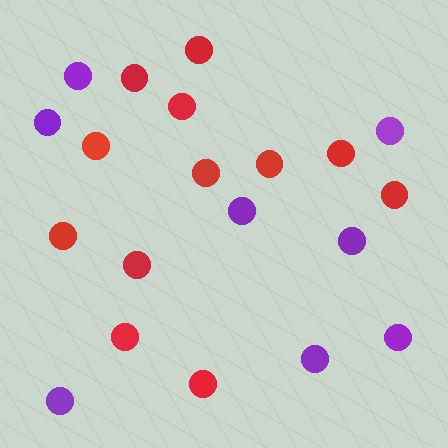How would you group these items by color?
There are 2 groups: one group of red circles (12) and one group of purple circles (8).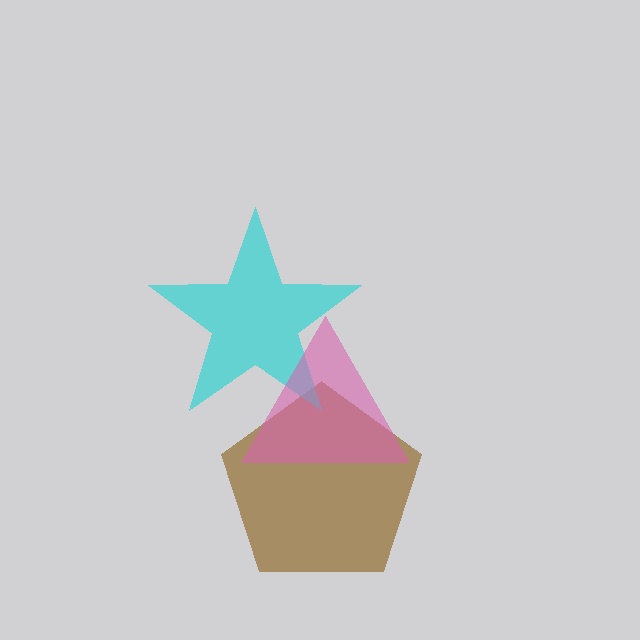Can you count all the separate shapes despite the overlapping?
Yes, there are 3 separate shapes.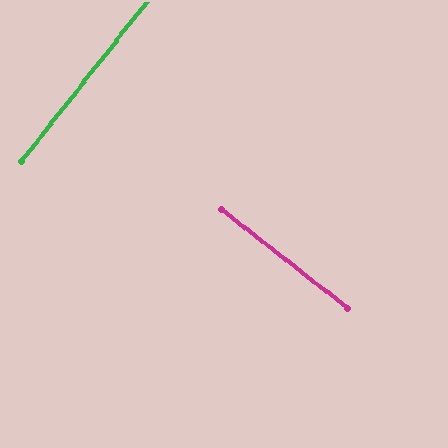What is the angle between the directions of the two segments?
Approximately 90 degrees.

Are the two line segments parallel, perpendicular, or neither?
Perpendicular — they meet at approximately 90°.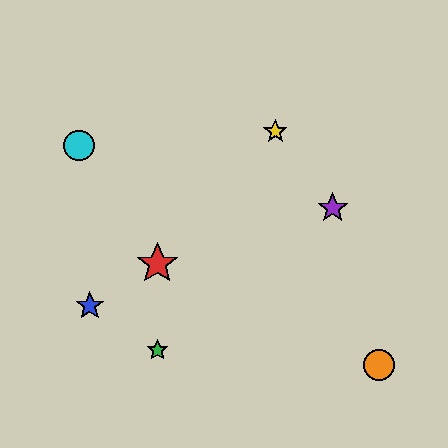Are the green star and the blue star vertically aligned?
No, the green star is at x≈157 and the blue star is at x≈90.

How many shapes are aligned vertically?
2 shapes (the red star, the green star) are aligned vertically.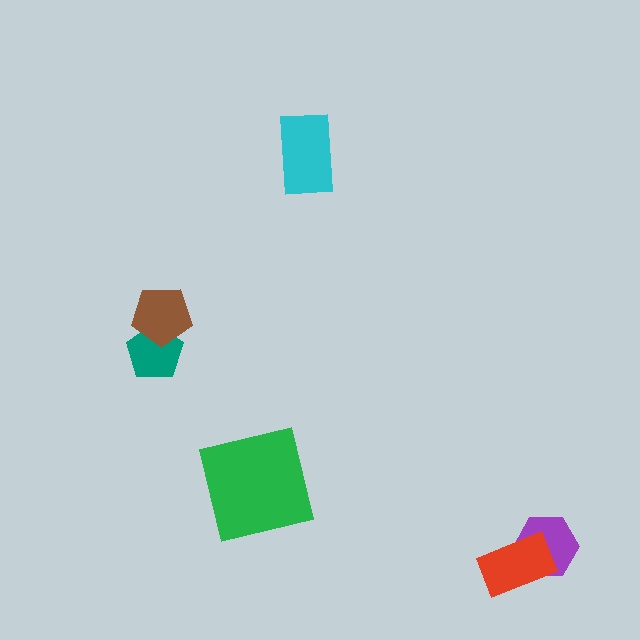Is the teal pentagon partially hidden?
Yes, it is partially covered by another shape.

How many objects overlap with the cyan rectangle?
0 objects overlap with the cyan rectangle.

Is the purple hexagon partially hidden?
Yes, it is partially covered by another shape.